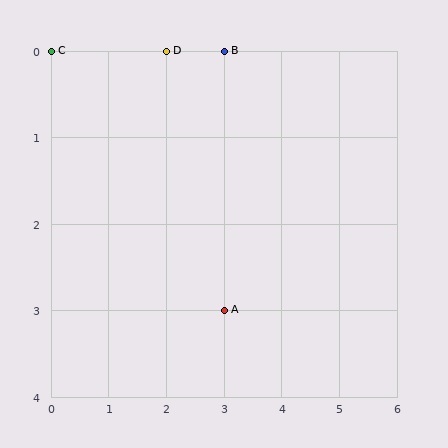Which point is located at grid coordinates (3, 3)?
Point A is at (3, 3).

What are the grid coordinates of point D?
Point D is at grid coordinates (2, 0).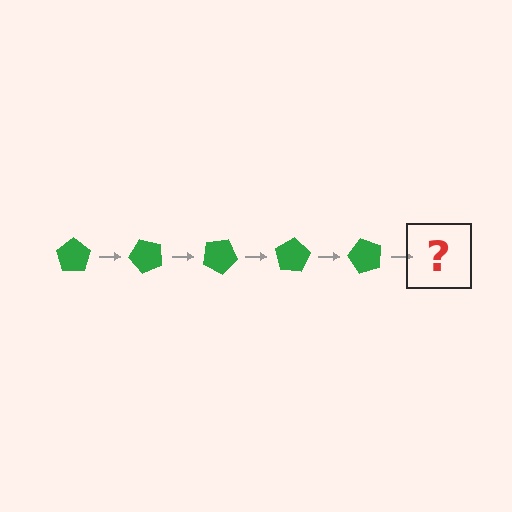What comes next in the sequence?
The next element should be a green pentagon rotated 250 degrees.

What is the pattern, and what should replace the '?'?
The pattern is that the pentagon rotates 50 degrees each step. The '?' should be a green pentagon rotated 250 degrees.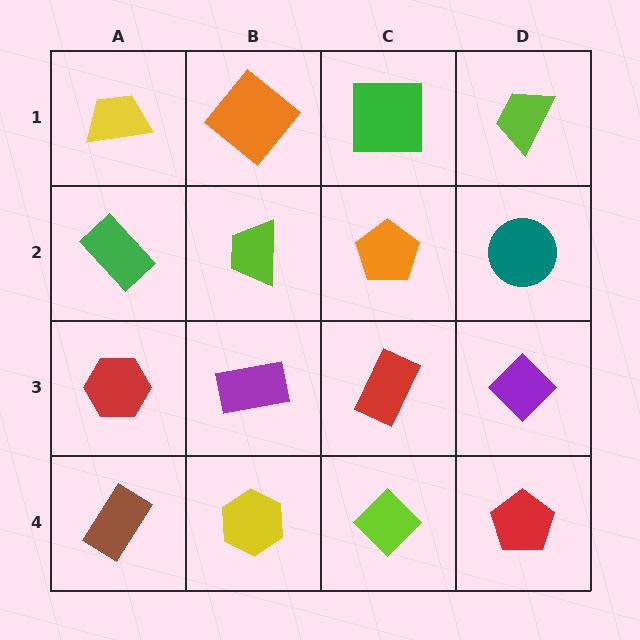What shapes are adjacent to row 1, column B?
A lime trapezoid (row 2, column B), a yellow trapezoid (row 1, column A), a green square (row 1, column C).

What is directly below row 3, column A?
A brown rectangle.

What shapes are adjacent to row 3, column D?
A teal circle (row 2, column D), a red pentagon (row 4, column D), a red rectangle (row 3, column C).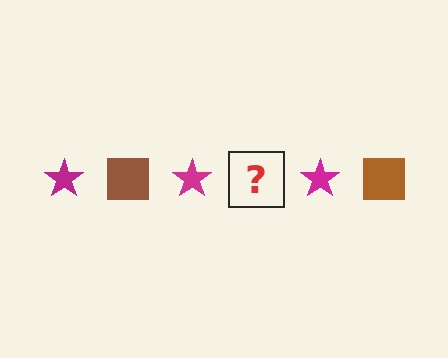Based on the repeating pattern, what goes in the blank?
The blank should be a brown square.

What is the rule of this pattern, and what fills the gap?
The rule is that the pattern alternates between magenta star and brown square. The gap should be filled with a brown square.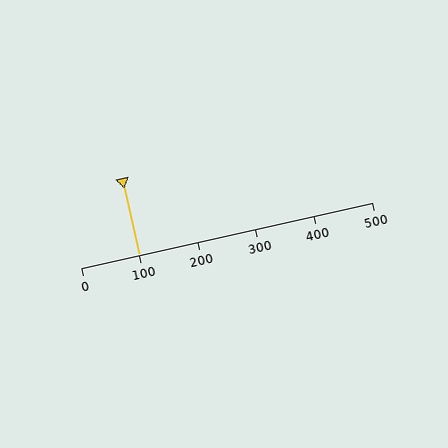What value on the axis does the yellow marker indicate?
The marker indicates approximately 100.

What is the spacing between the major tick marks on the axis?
The major ticks are spaced 100 apart.